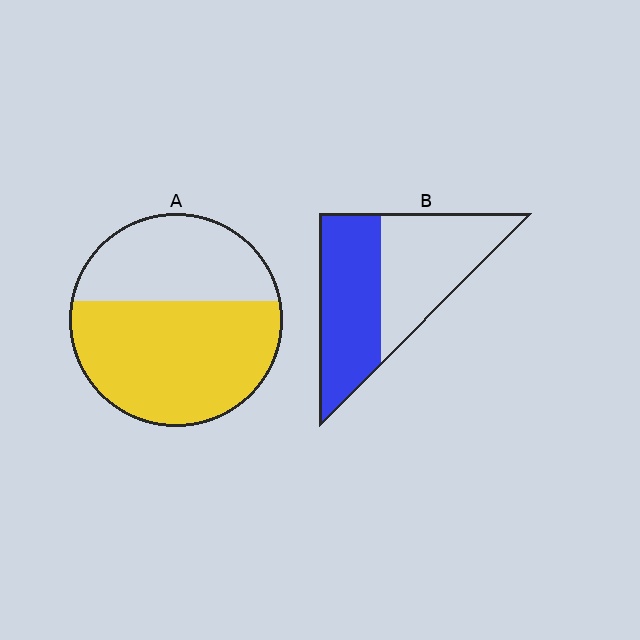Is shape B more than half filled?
Roughly half.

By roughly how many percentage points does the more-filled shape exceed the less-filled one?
By roughly 10 percentage points (A over B).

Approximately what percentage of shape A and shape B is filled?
A is approximately 60% and B is approximately 50%.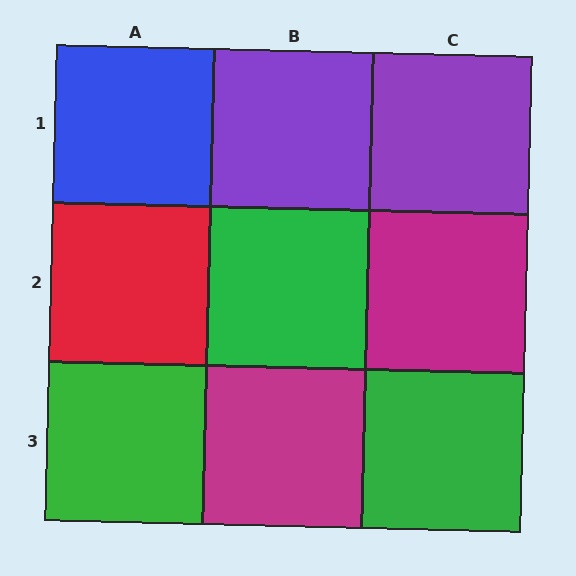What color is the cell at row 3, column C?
Green.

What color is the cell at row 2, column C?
Magenta.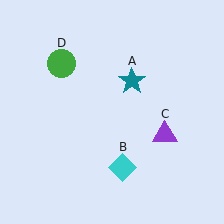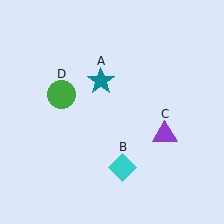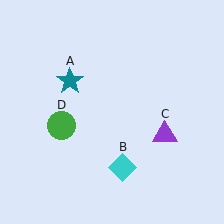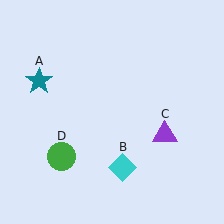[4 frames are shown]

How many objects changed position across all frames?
2 objects changed position: teal star (object A), green circle (object D).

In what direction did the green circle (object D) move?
The green circle (object D) moved down.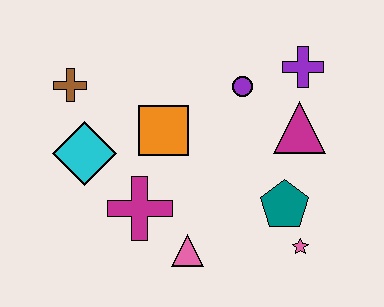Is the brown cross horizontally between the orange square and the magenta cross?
No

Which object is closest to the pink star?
The teal pentagon is closest to the pink star.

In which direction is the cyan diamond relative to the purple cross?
The cyan diamond is to the left of the purple cross.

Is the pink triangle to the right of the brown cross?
Yes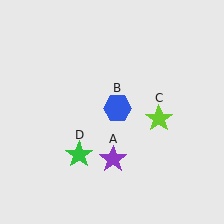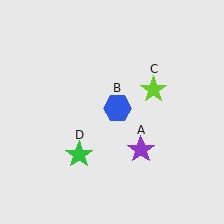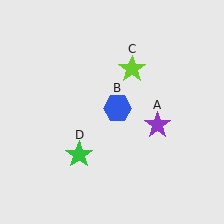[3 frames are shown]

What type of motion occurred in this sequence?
The purple star (object A), lime star (object C) rotated counterclockwise around the center of the scene.